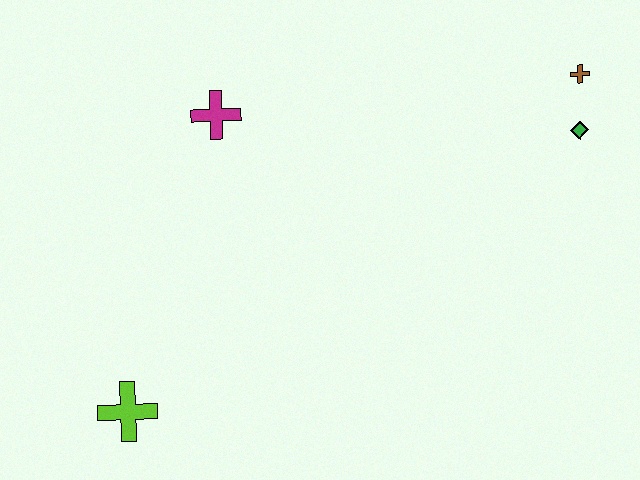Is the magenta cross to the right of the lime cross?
Yes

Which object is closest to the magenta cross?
The lime cross is closest to the magenta cross.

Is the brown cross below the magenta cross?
No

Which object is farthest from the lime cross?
The brown cross is farthest from the lime cross.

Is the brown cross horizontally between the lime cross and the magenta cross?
No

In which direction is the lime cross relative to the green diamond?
The lime cross is to the left of the green diamond.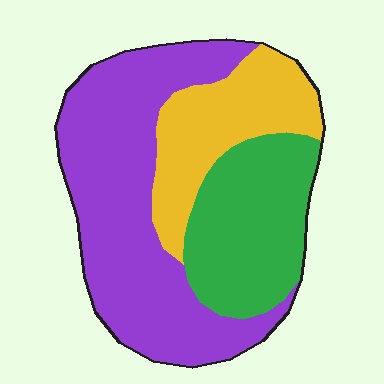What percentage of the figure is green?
Green takes up about one quarter (1/4) of the figure.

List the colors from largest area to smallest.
From largest to smallest: purple, green, yellow.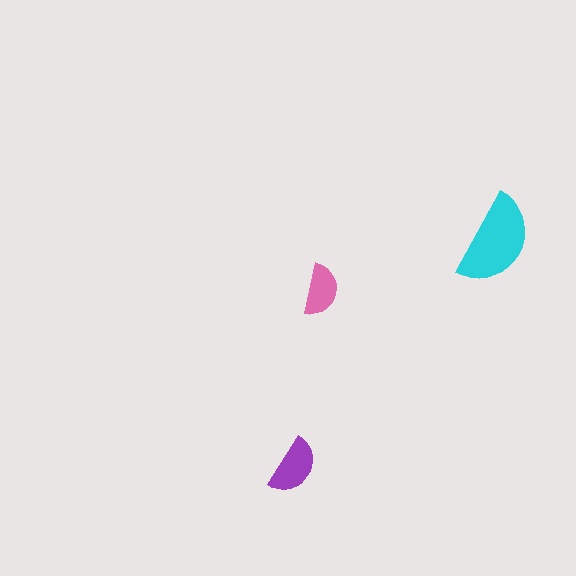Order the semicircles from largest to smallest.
the cyan one, the purple one, the pink one.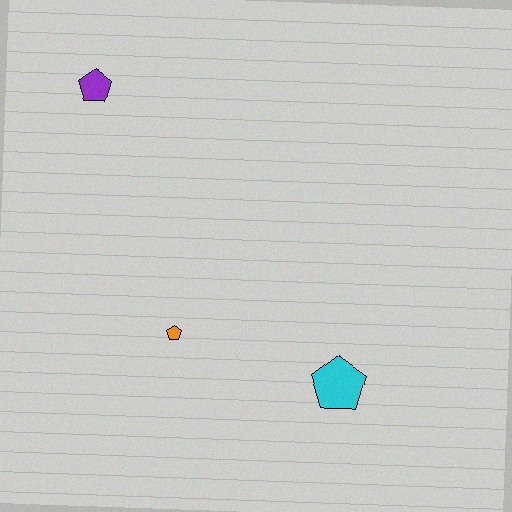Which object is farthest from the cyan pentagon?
The purple pentagon is farthest from the cyan pentagon.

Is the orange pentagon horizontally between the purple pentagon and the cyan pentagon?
Yes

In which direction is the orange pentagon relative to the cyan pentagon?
The orange pentagon is to the left of the cyan pentagon.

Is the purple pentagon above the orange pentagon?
Yes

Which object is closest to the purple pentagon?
The orange pentagon is closest to the purple pentagon.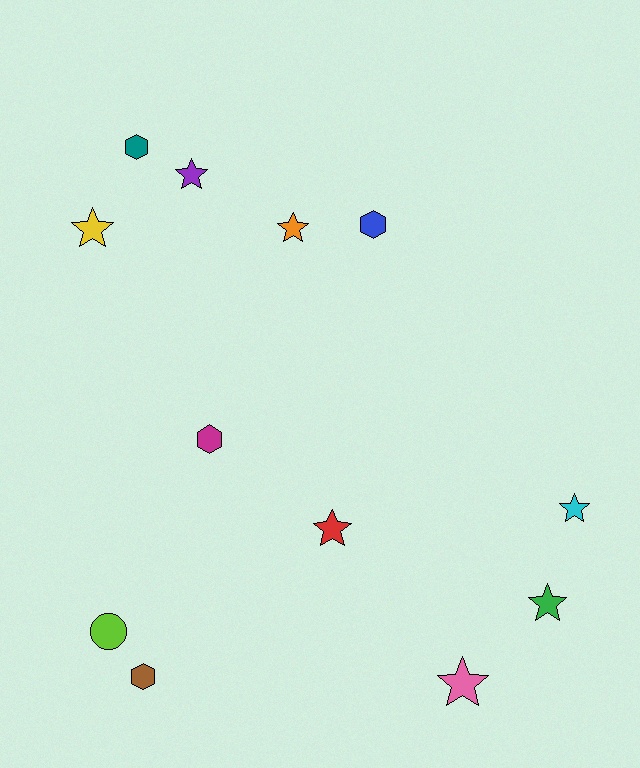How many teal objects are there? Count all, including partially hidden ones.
There is 1 teal object.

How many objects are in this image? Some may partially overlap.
There are 12 objects.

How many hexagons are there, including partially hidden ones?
There are 4 hexagons.